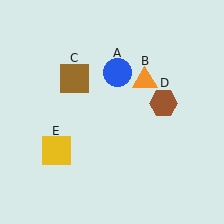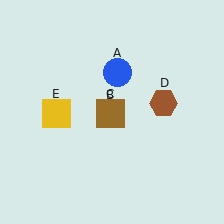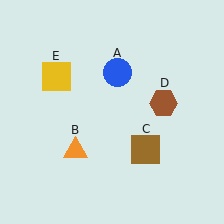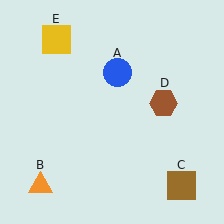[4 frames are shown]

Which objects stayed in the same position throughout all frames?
Blue circle (object A) and brown hexagon (object D) remained stationary.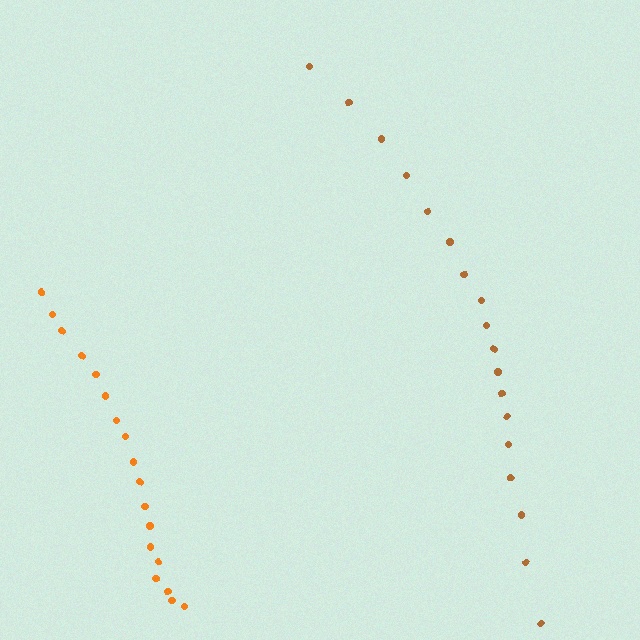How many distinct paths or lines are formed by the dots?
There are 2 distinct paths.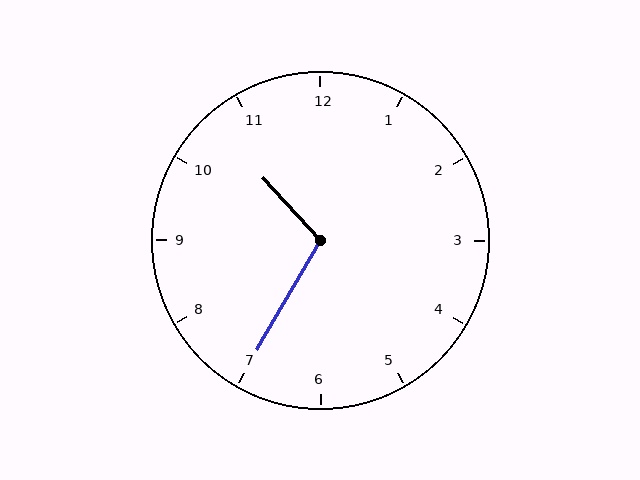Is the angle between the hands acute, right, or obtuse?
It is obtuse.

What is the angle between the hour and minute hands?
Approximately 108 degrees.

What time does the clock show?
10:35.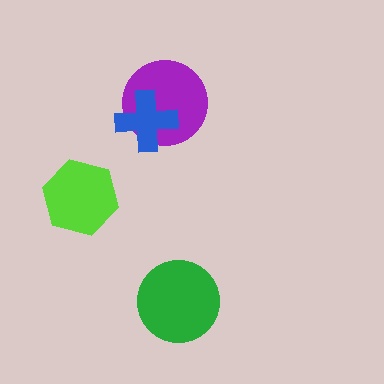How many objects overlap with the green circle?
0 objects overlap with the green circle.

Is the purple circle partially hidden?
Yes, it is partially covered by another shape.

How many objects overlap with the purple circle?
1 object overlaps with the purple circle.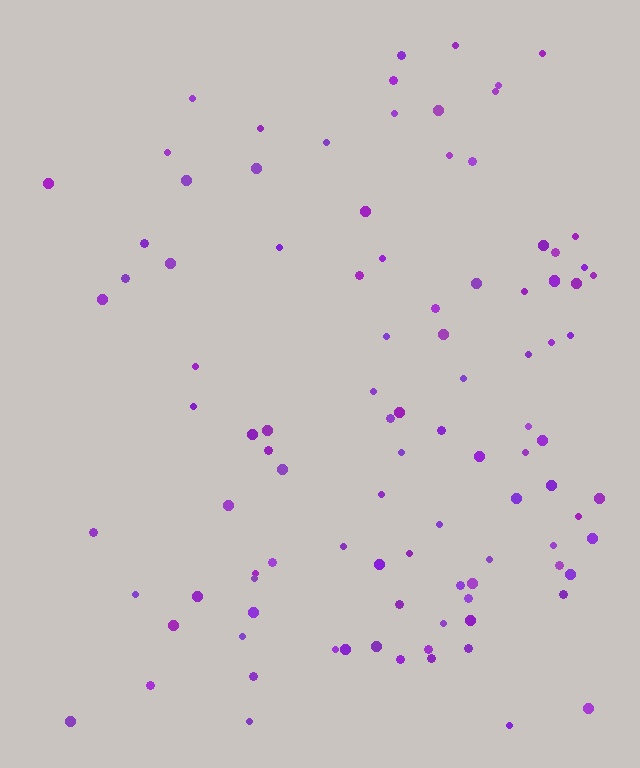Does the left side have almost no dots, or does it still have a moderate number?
Still a moderate number, just noticeably fewer than the right.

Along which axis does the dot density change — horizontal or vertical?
Horizontal.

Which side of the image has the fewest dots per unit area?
The left.